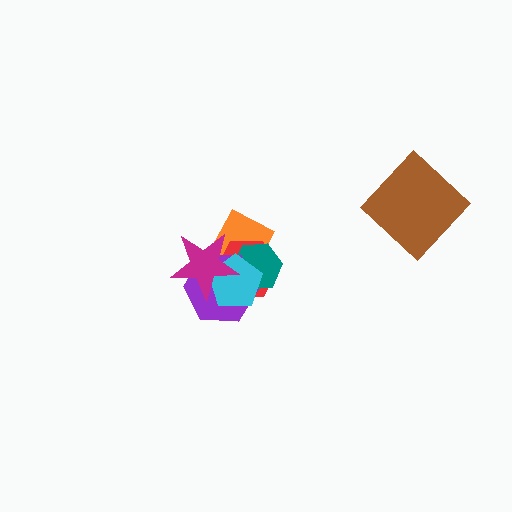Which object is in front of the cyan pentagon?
The magenta star is in front of the cyan pentagon.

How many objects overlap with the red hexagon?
5 objects overlap with the red hexagon.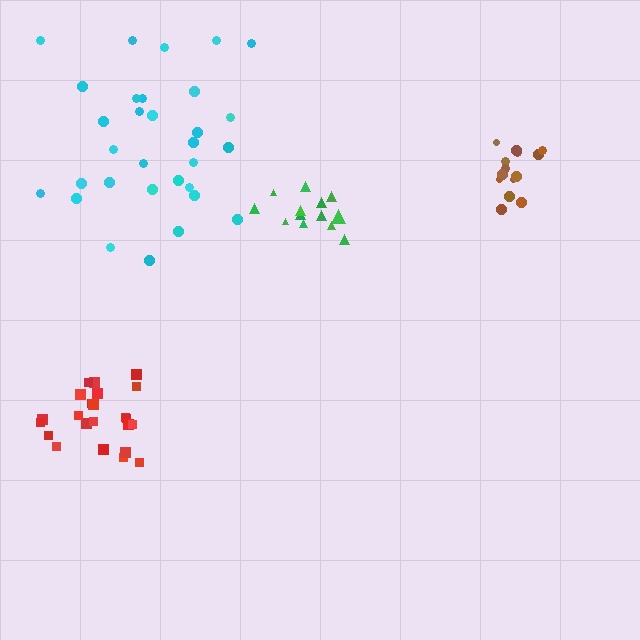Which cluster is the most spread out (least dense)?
Cyan.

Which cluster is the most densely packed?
Red.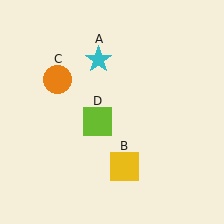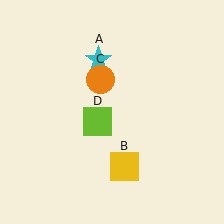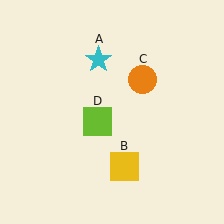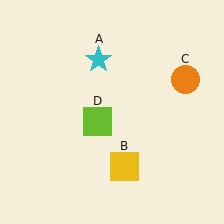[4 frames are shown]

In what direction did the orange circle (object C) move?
The orange circle (object C) moved right.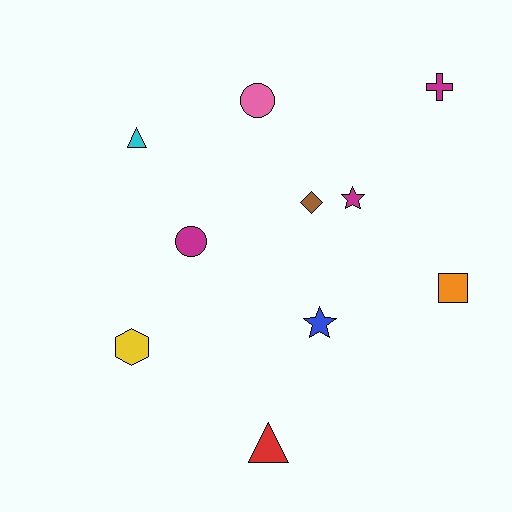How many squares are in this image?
There is 1 square.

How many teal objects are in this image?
There are no teal objects.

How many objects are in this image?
There are 10 objects.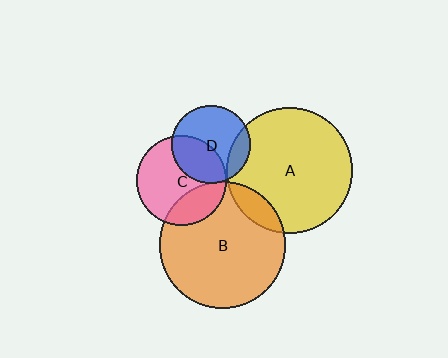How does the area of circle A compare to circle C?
Approximately 2.0 times.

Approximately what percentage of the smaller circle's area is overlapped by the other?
Approximately 10%.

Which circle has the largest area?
Circle B (orange).